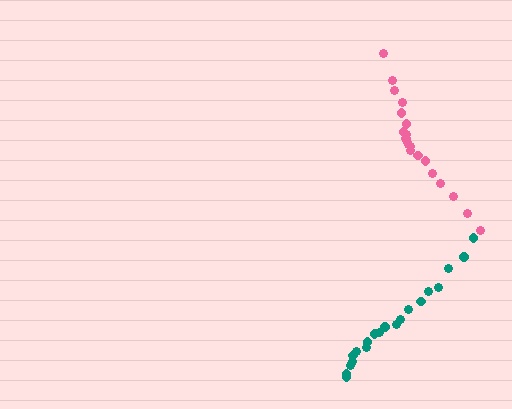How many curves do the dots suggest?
There are 2 distinct paths.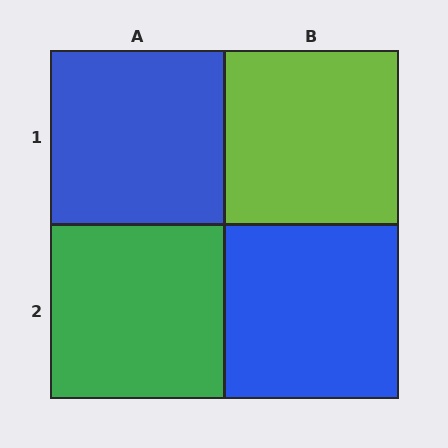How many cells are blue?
2 cells are blue.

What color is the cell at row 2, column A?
Green.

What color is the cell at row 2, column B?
Blue.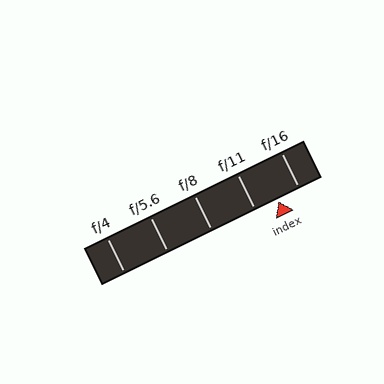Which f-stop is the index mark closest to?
The index mark is closest to f/16.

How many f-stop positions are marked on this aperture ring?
There are 5 f-stop positions marked.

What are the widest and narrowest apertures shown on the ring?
The widest aperture shown is f/4 and the narrowest is f/16.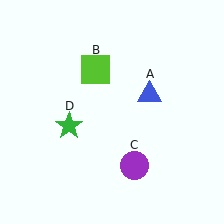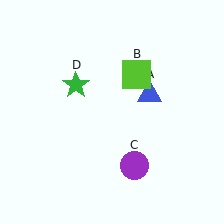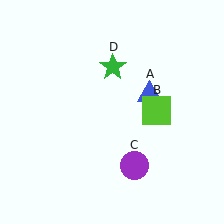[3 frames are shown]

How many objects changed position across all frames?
2 objects changed position: lime square (object B), green star (object D).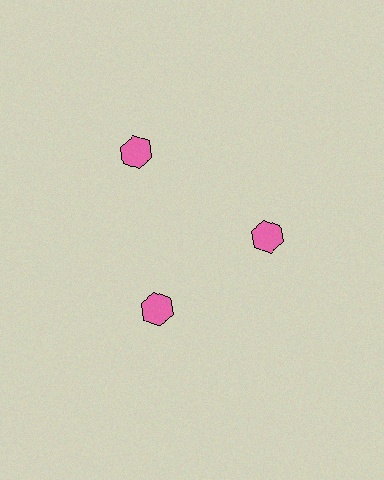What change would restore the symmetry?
The symmetry would be restored by moving it inward, back onto the ring so that all 3 hexagons sit at equal angles and equal distance from the center.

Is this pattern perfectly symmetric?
No. The 3 pink hexagons are arranged in a ring, but one element near the 11 o'clock position is pushed outward from the center, breaking the 3-fold rotational symmetry.